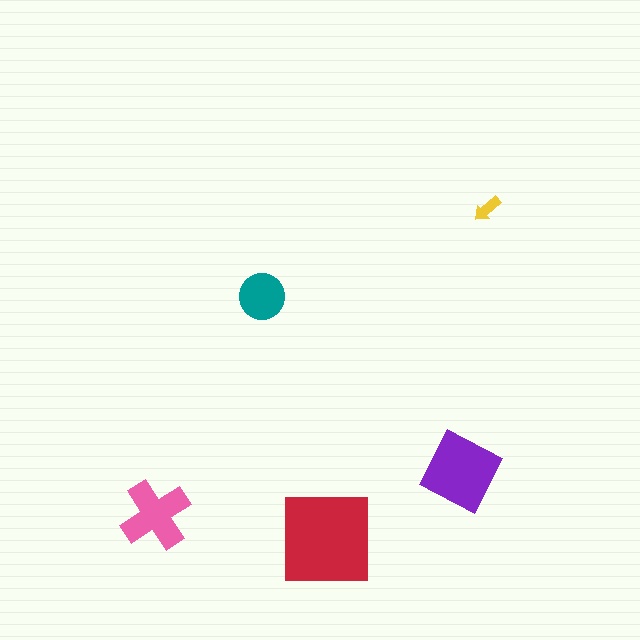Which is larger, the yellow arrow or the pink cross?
The pink cross.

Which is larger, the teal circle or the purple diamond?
The purple diamond.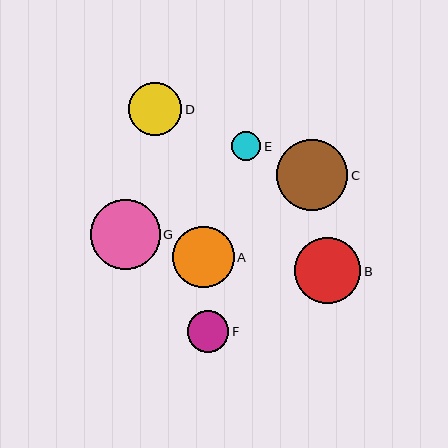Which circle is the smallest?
Circle E is the smallest with a size of approximately 29 pixels.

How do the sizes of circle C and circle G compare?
Circle C and circle G are approximately the same size.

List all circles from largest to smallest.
From largest to smallest: C, G, B, A, D, F, E.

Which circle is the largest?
Circle C is the largest with a size of approximately 71 pixels.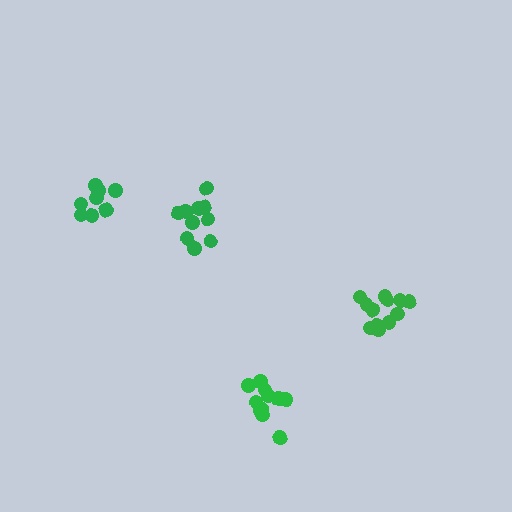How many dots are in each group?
Group 1: 9 dots, Group 2: 11 dots, Group 3: 12 dots, Group 4: 11 dots (43 total).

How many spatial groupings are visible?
There are 4 spatial groupings.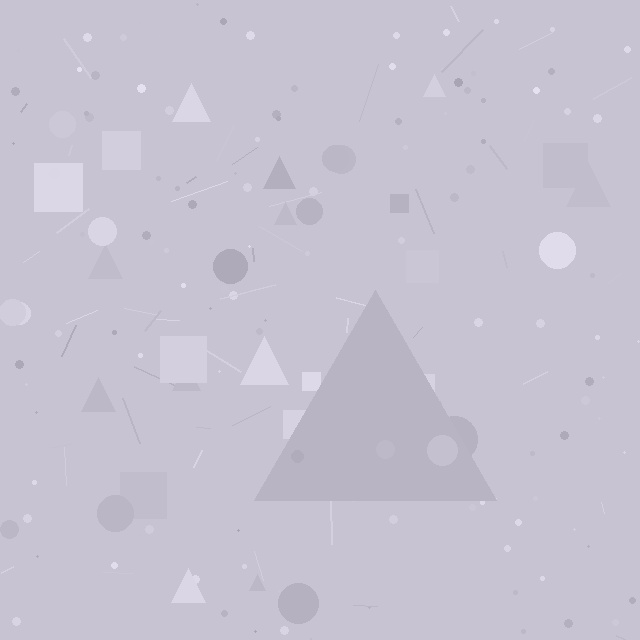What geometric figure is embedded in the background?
A triangle is embedded in the background.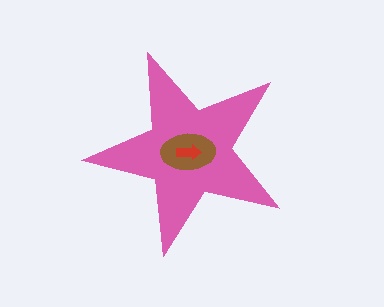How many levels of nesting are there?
3.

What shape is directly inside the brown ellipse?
The red arrow.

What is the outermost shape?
The pink star.